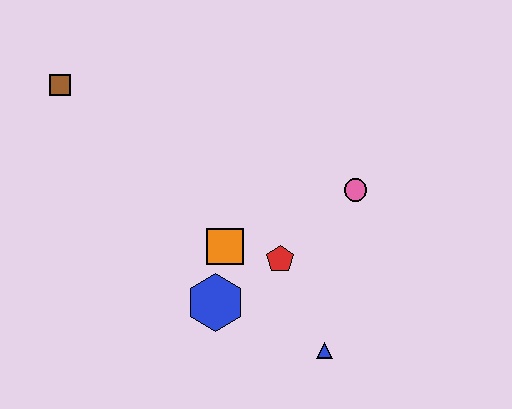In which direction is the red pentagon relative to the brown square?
The red pentagon is to the right of the brown square.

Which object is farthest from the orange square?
The brown square is farthest from the orange square.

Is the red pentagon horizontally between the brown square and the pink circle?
Yes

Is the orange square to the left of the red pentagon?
Yes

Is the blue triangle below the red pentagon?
Yes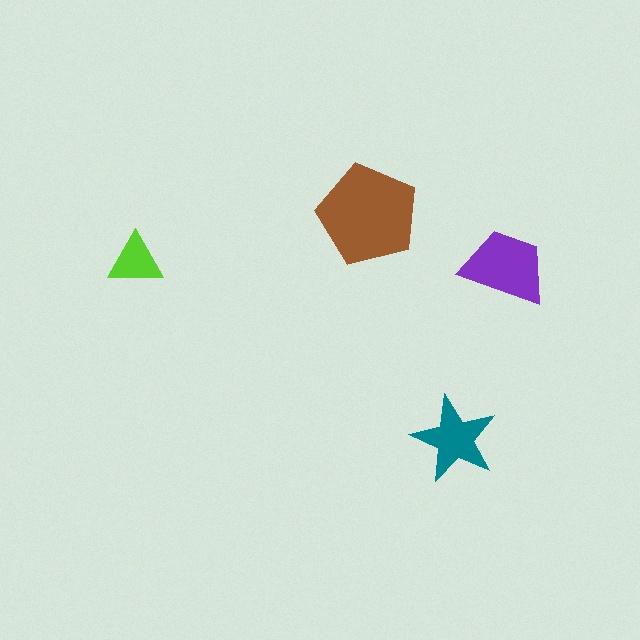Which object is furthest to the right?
The purple trapezoid is rightmost.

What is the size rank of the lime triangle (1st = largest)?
4th.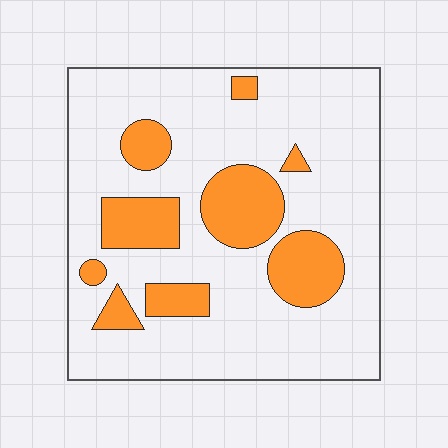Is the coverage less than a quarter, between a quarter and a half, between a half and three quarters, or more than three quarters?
Less than a quarter.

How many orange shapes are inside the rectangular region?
9.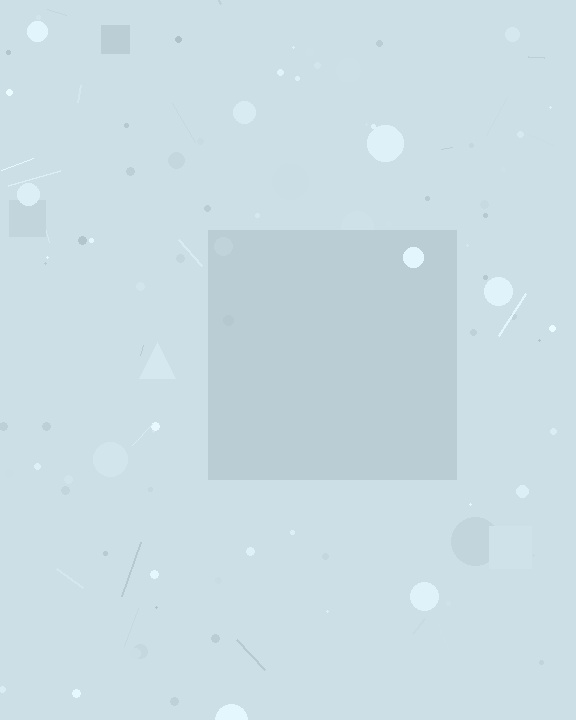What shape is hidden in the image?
A square is hidden in the image.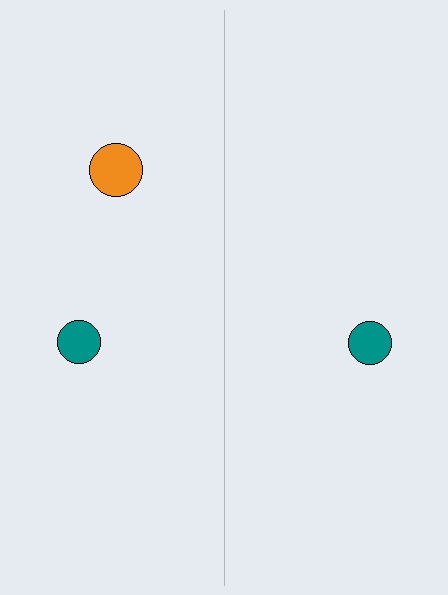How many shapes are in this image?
There are 3 shapes in this image.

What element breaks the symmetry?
A orange circle is missing from the right side.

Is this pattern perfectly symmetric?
No, the pattern is not perfectly symmetric. A orange circle is missing from the right side.